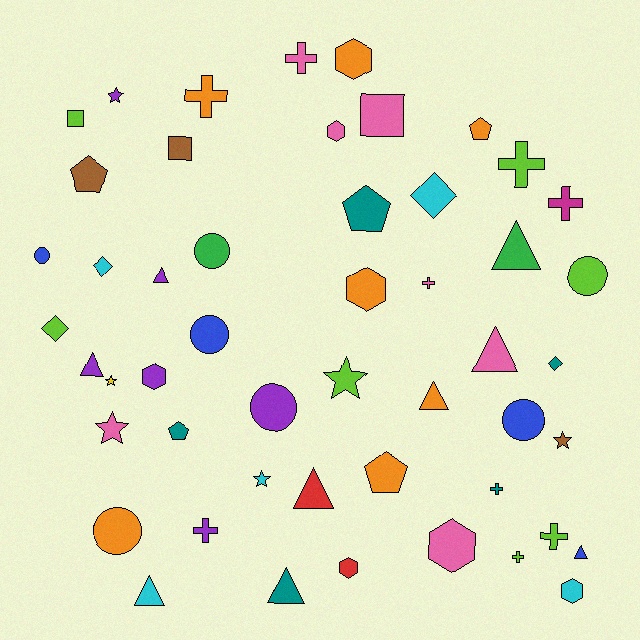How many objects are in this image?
There are 50 objects.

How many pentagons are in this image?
There are 5 pentagons.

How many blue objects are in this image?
There are 4 blue objects.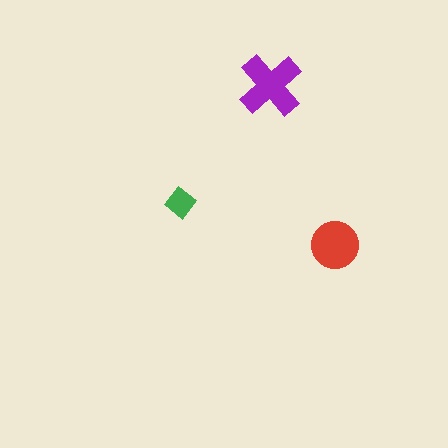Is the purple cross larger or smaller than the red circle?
Larger.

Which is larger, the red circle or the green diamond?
The red circle.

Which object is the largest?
The purple cross.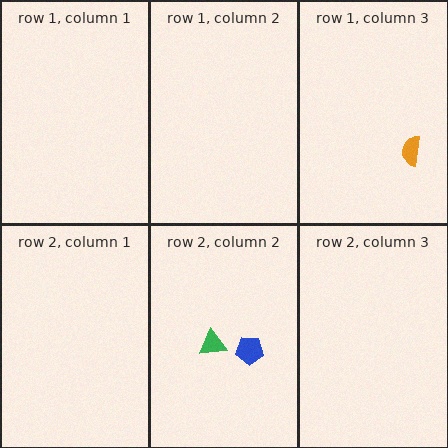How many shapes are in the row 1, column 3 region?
1.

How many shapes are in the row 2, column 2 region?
2.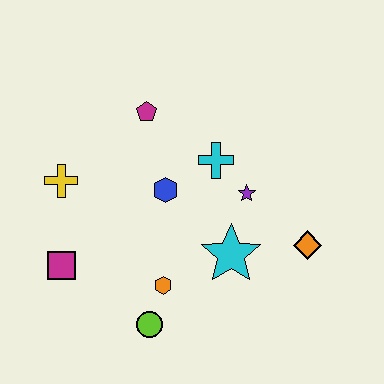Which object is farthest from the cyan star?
The yellow cross is farthest from the cyan star.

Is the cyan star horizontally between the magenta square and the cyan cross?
No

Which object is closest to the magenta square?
The yellow cross is closest to the magenta square.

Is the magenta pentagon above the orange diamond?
Yes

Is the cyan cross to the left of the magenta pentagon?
No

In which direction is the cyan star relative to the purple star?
The cyan star is below the purple star.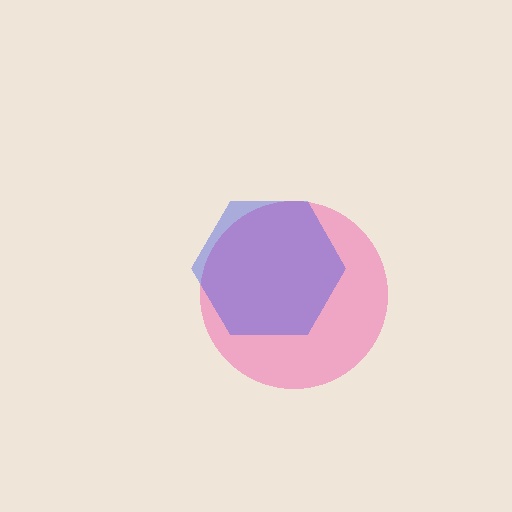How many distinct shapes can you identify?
There are 2 distinct shapes: a pink circle, a blue hexagon.